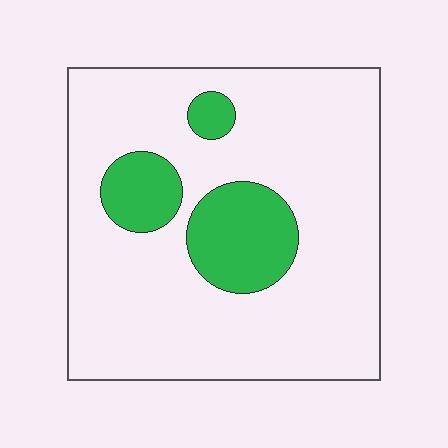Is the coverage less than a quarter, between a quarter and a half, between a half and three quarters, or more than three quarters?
Less than a quarter.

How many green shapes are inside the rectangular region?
3.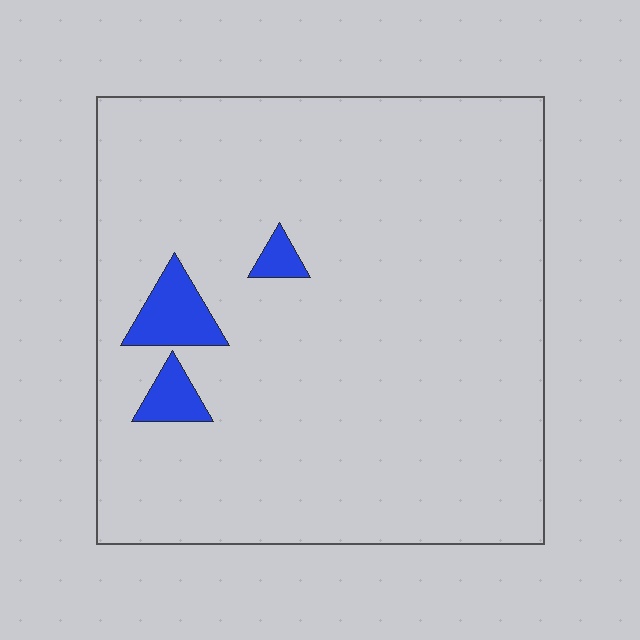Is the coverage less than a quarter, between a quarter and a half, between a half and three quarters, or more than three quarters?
Less than a quarter.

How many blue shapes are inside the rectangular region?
3.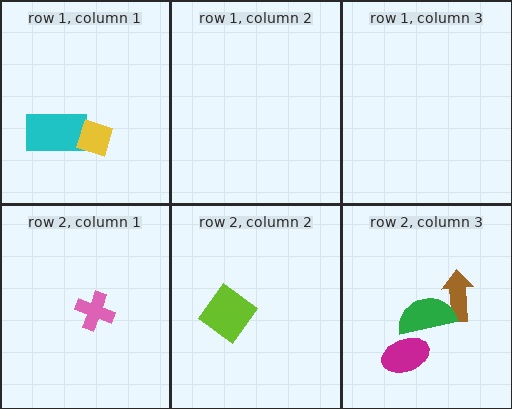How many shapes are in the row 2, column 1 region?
1.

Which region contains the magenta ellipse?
The row 2, column 3 region.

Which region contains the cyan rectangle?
The row 1, column 1 region.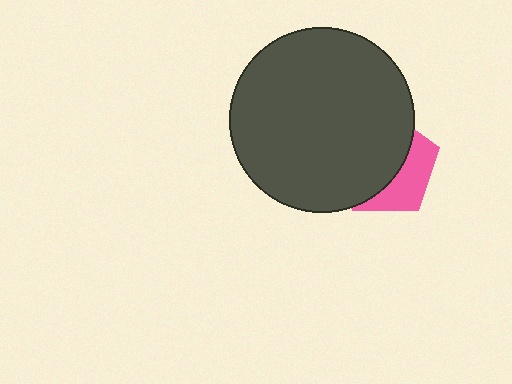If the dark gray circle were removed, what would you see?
You would see the complete pink pentagon.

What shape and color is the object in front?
The object in front is a dark gray circle.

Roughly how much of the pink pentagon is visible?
A small part of it is visible (roughly 37%).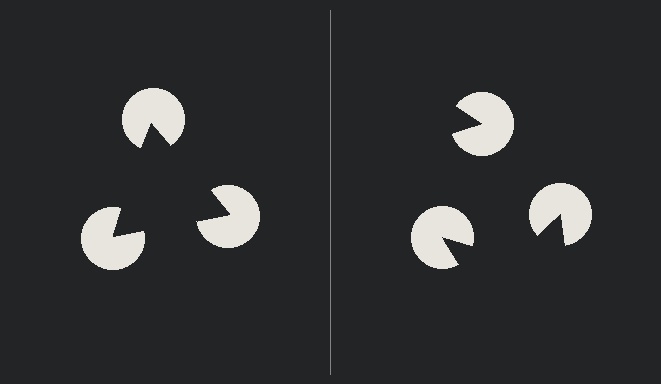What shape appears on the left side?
An illusory triangle.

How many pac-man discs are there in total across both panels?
6 — 3 on each side.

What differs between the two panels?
The pac-man discs are positioned identically on both sides; only the wedge orientations differ. On the left they align to a triangle; on the right they are misaligned.